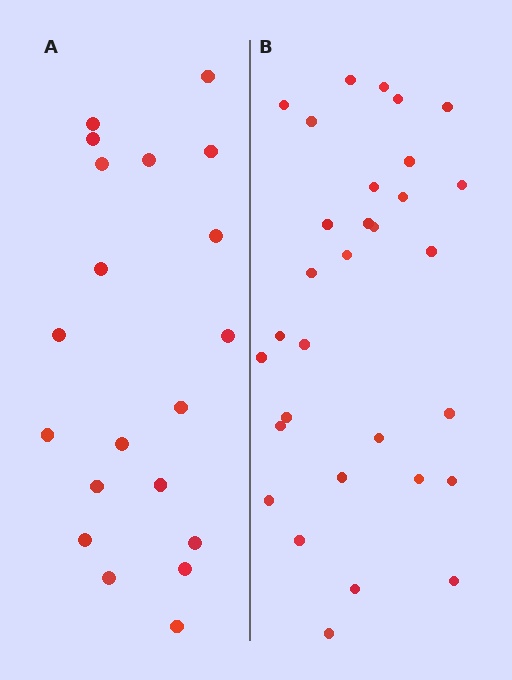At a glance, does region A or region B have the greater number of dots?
Region B (the right region) has more dots.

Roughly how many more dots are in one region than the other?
Region B has roughly 12 or so more dots than region A.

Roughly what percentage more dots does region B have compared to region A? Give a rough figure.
About 55% more.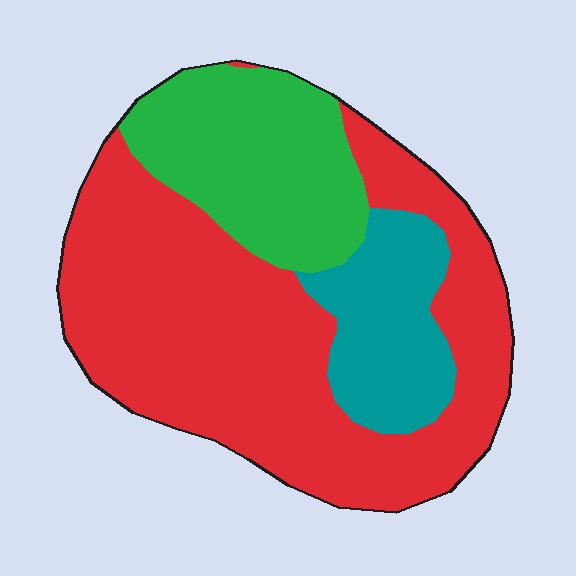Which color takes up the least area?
Teal, at roughly 15%.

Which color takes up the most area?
Red, at roughly 60%.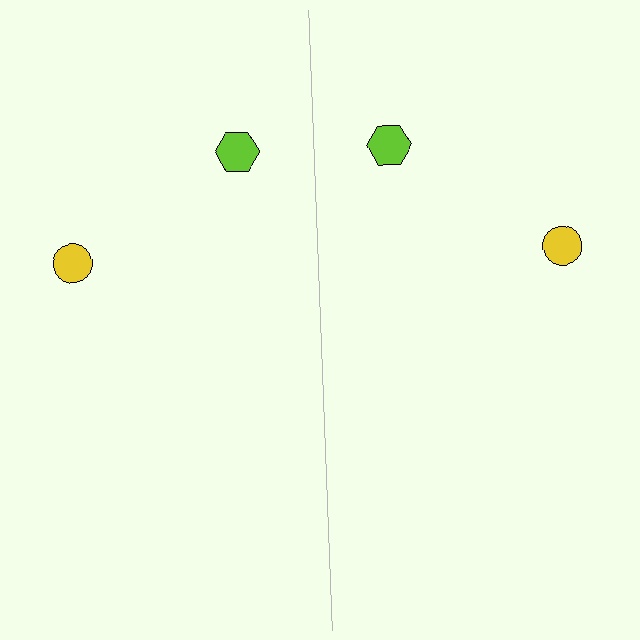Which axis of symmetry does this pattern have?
The pattern has a vertical axis of symmetry running through the center of the image.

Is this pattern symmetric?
Yes, this pattern has bilateral (reflection) symmetry.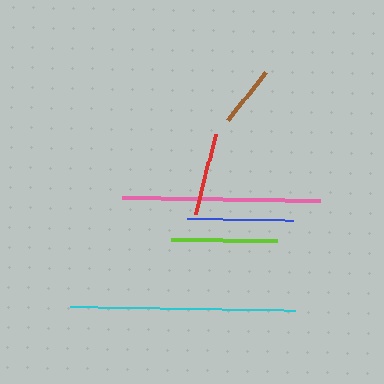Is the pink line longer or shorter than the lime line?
The pink line is longer than the lime line.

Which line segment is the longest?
The cyan line is the longest at approximately 224 pixels.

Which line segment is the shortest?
The brown line is the shortest at approximately 60 pixels.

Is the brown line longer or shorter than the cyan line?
The cyan line is longer than the brown line.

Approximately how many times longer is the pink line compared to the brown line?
The pink line is approximately 3.3 times the length of the brown line.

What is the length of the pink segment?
The pink segment is approximately 197 pixels long.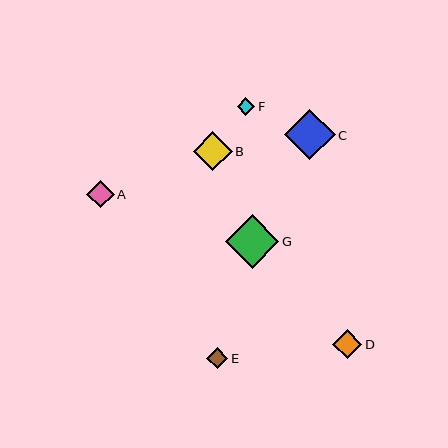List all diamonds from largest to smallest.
From largest to smallest: G, C, B, D, A, E, F.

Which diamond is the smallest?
Diamond F is the smallest with a size of approximately 18 pixels.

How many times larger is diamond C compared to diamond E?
Diamond C is approximately 2.4 times the size of diamond E.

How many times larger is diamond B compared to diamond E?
Diamond B is approximately 1.8 times the size of diamond E.